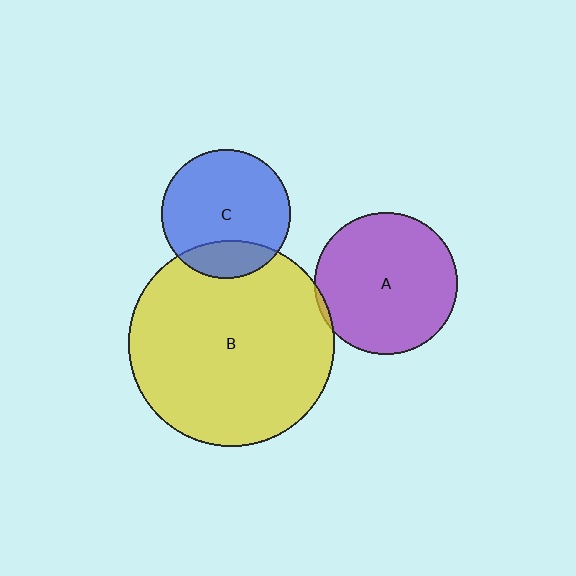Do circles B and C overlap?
Yes.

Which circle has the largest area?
Circle B (yellow).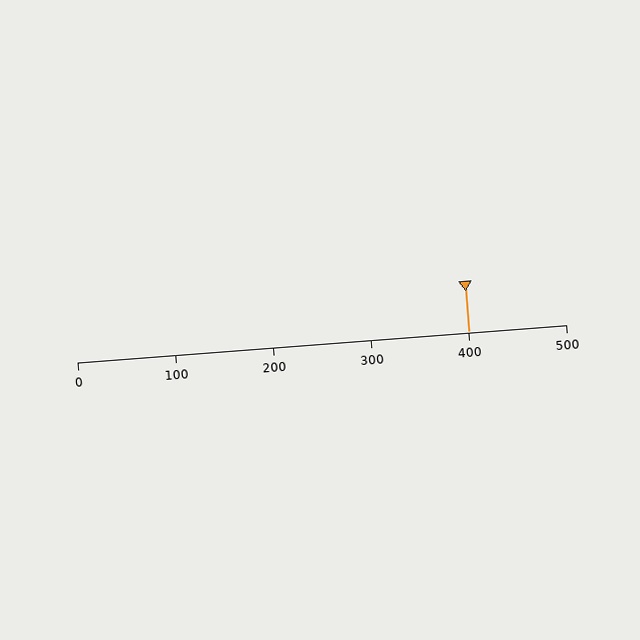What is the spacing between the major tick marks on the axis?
The major ticks are spaced 100 apart.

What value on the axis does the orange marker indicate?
The marker indicates approximately 400.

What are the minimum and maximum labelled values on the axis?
The axis runs from 0 to 500.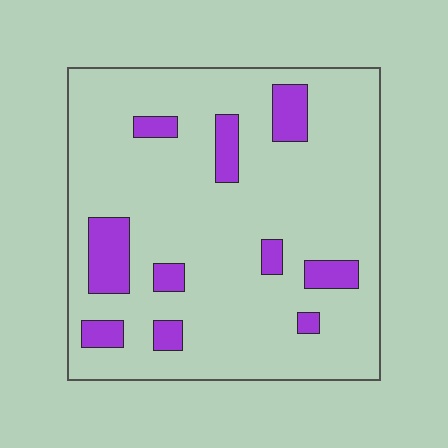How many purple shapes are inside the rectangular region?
10.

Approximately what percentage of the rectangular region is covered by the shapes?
Approximately 15%.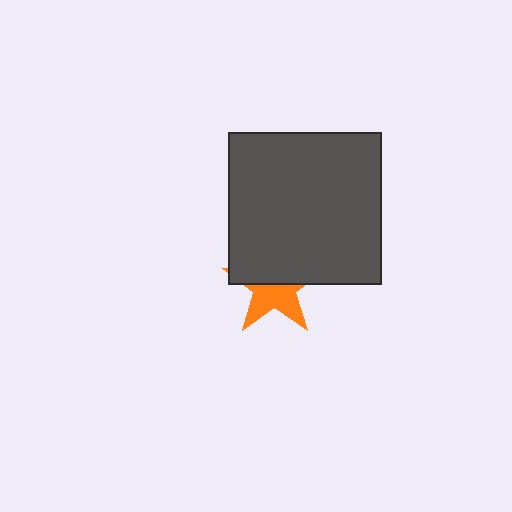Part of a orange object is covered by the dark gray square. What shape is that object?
It is a star.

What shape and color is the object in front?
The object in front is a dark gray square.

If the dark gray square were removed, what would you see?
You would see the complete orange star.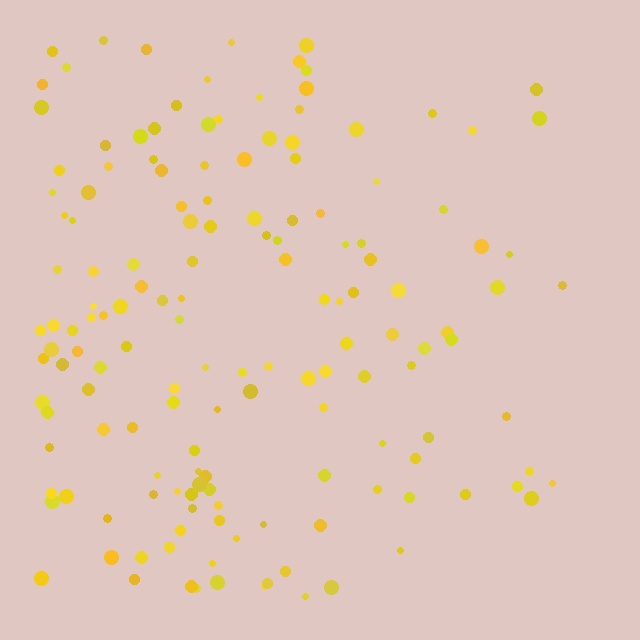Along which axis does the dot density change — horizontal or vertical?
Horizontal.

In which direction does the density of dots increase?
From right to left, with the left side densest.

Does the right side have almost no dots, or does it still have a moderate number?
Still a moderate number, just noticeably fewer than the left.